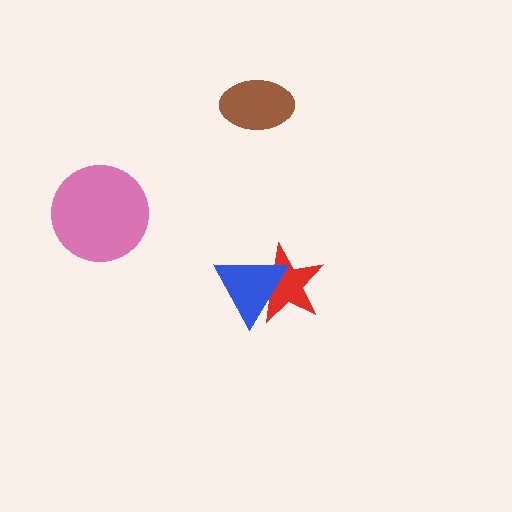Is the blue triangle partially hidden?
No, no other shape covers it.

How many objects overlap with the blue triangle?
1 object overlaps with the blue triangle.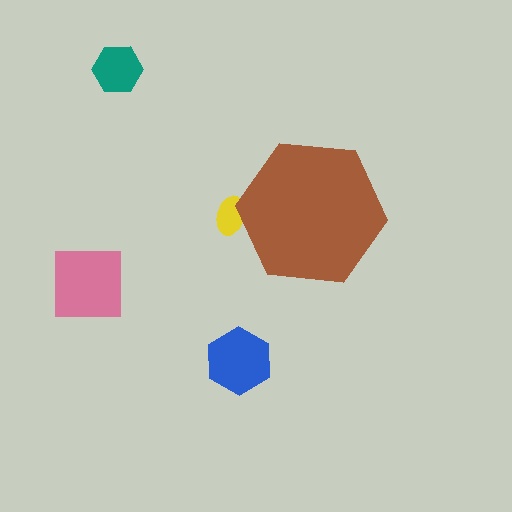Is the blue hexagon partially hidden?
No, the blue hexagon is fully visible.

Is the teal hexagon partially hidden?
No, the teal hexagon is fully visible.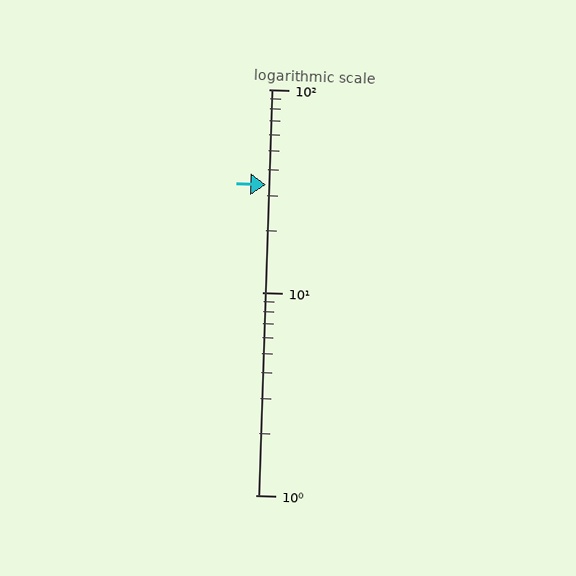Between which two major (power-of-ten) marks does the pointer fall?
The pointer is between 10 and 100.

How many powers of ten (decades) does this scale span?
The scale spans 2 decades, from 1 to 100.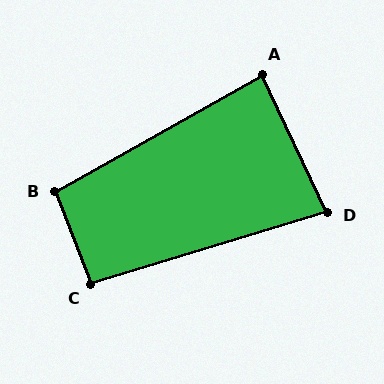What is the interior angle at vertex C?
Approximately 94 degrees (approximately right).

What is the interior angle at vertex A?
Approximately 86 degrees (approximately right).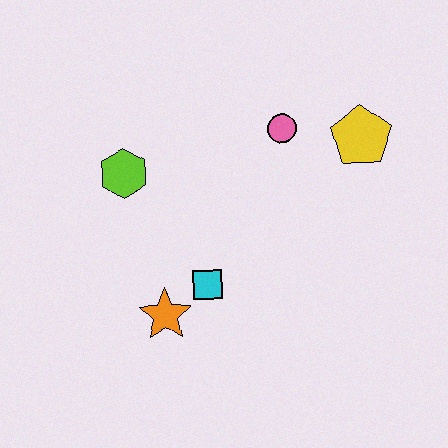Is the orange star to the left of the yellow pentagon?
Yes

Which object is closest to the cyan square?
The orange star is closest to the cyan square.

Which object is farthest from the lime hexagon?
The yellow pentagon is farthest from the lime hexagon.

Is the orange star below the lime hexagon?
Yes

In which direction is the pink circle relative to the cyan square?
The pink circle is above the cyan square.